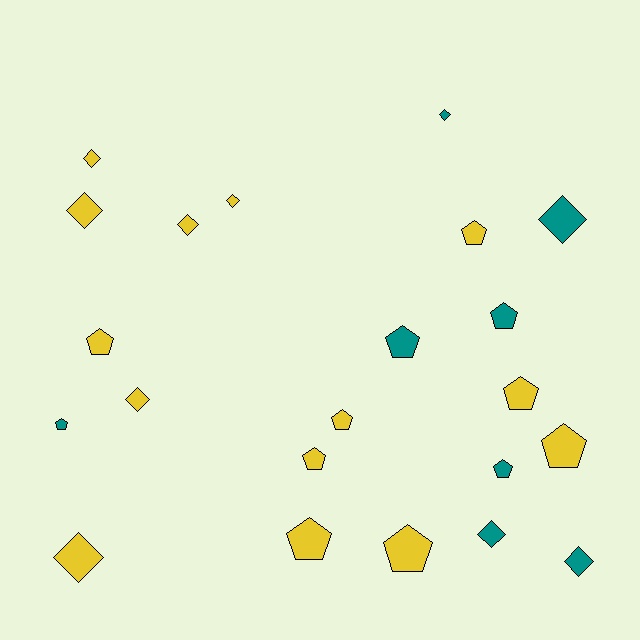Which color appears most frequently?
Yellow, with 14 objects.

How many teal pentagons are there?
There are 4 teal pentagons.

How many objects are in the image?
There are 22 objects.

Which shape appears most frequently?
Pentagon, with 12 objects.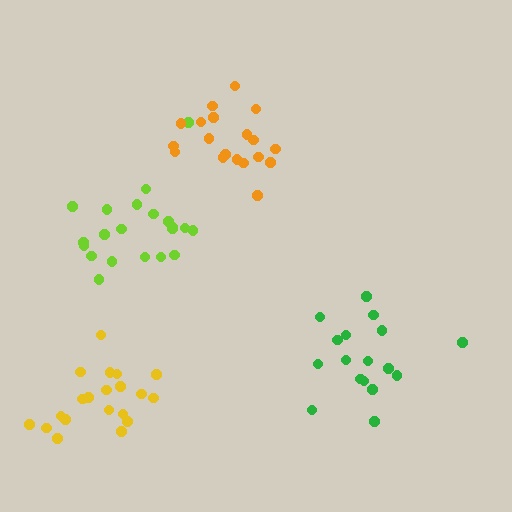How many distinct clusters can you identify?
There are 4 distinct clusters.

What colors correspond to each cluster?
The clusters are colored: yellow, green, lime, orange.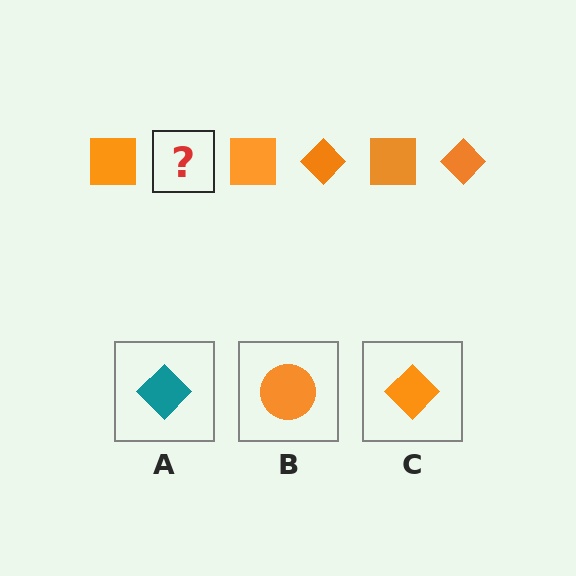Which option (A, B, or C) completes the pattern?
C.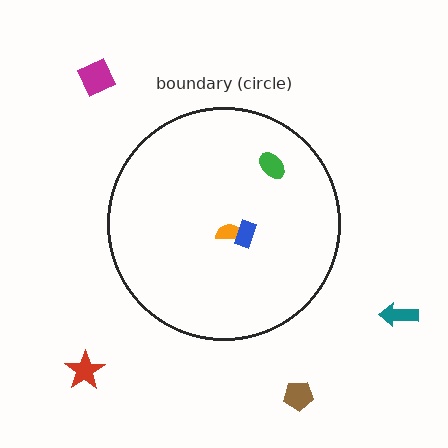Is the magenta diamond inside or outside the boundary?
Outside.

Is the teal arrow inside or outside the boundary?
Outside.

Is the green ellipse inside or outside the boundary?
Inside.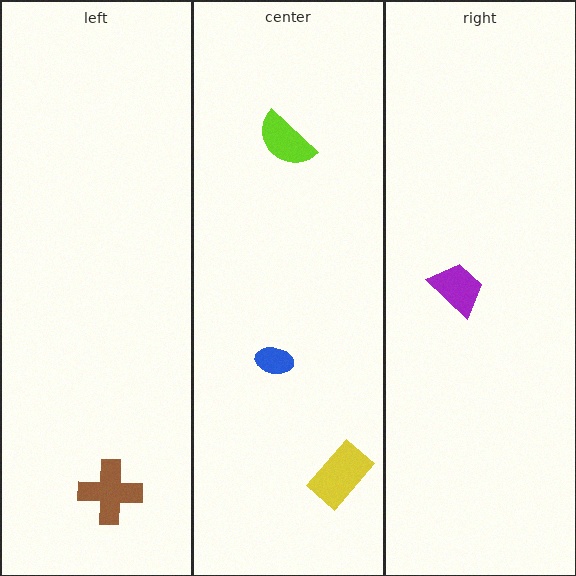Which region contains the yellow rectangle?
The center region.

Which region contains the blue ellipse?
The center region.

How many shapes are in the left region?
1.